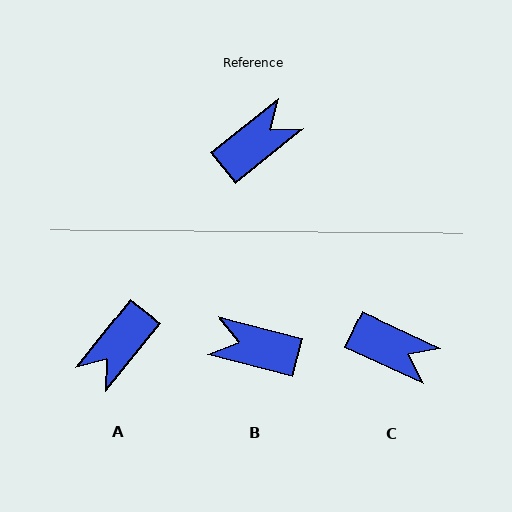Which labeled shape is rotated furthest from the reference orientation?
A, about 168 degrees away.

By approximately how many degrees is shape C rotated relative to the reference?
Approximately 64 degrees clockwise.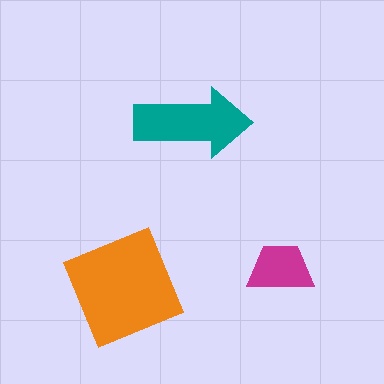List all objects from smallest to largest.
The magenta trapezoid, the teal arrow, the orange diamond.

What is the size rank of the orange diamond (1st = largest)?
1st.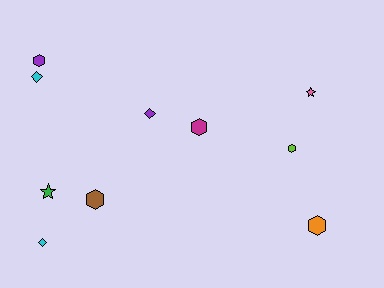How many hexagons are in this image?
There are 5 hexagons.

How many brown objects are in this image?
There is 1 brown object.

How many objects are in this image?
There are 10 objects.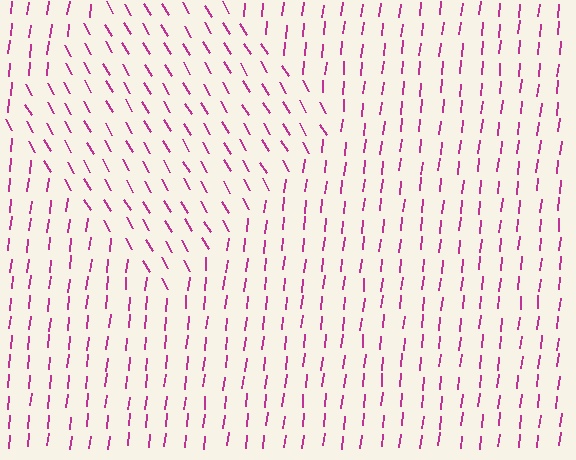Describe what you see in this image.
The image is filled with small magenta line segments. A diamond region in the image has lines oriented differently from the surrounding lines, creating a visible texture boundary.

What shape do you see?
I see a diamond.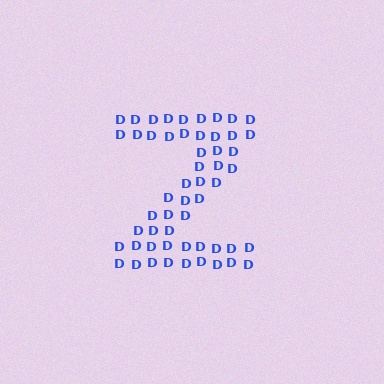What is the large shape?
The large shape is the letter Z.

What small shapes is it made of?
It is made of small letter D's.